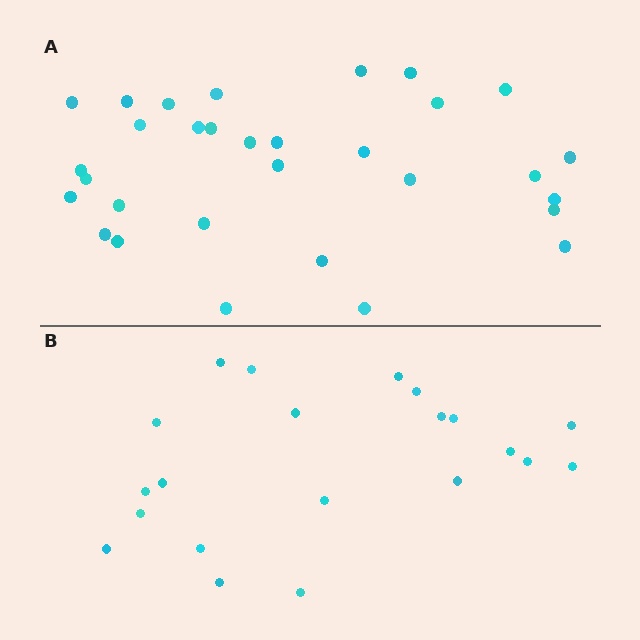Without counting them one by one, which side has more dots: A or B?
Region A (the top region) has more dots.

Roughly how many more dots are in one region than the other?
Region A has roughly 10 or so more dots than region B.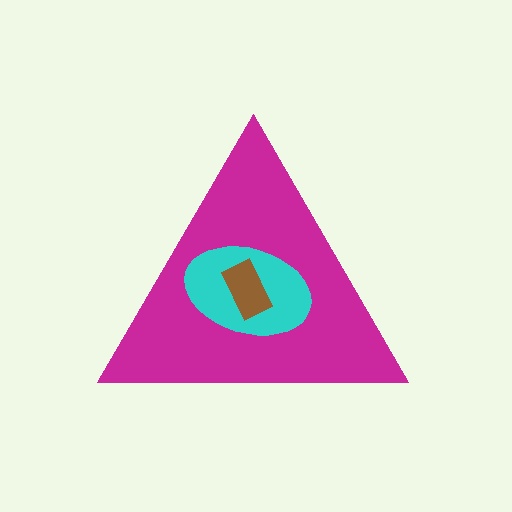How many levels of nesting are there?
3.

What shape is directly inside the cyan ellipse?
The brown rectangle.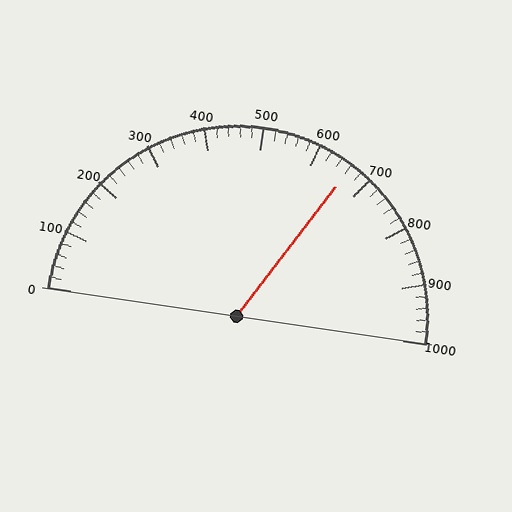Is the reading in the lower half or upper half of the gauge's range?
The reading is in the upper half of the range (0 to 1000).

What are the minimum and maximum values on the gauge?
The gauge ranges from 0 to 1000.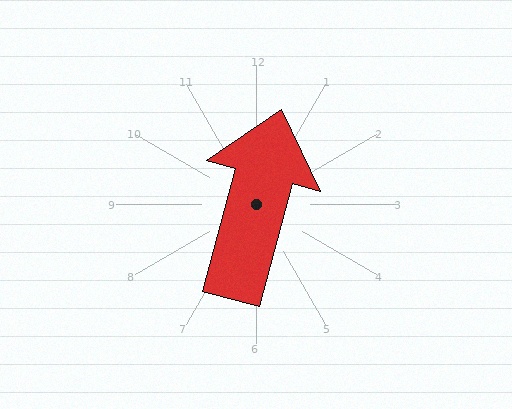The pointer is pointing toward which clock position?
Roughly 12 o'clock.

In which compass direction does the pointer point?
North.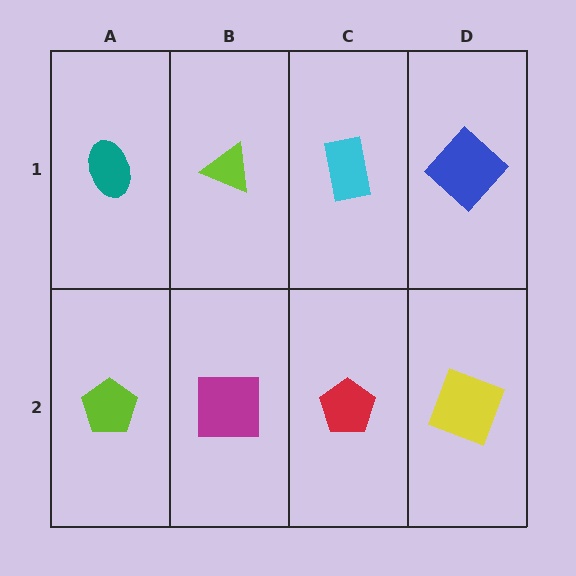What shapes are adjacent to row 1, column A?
A lime pentagon (row 2, column A), a lime triangle (row 1, column B).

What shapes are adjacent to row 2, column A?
A teal ellipse (row 1, column A), a magenta square (row 2, column B).